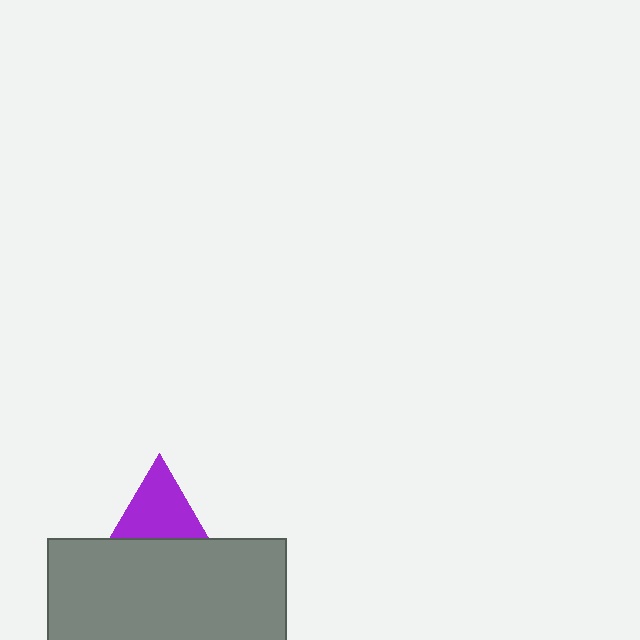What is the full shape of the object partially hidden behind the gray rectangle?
The partially hidden object is a purple triangle.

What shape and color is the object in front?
The object in front is a gray rectangle.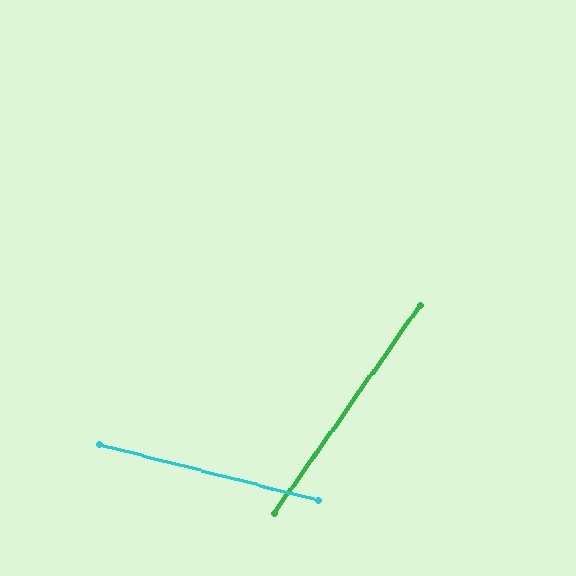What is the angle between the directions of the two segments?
Approximately 69 degrees.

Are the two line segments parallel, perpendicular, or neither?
Neither parallel nor perpendicular — they differ by about 69°.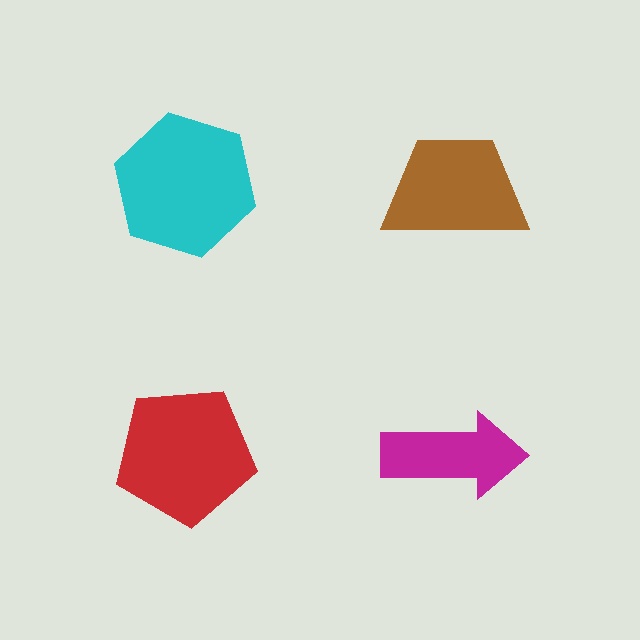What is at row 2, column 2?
A magenta arrow.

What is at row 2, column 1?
A red pentagon.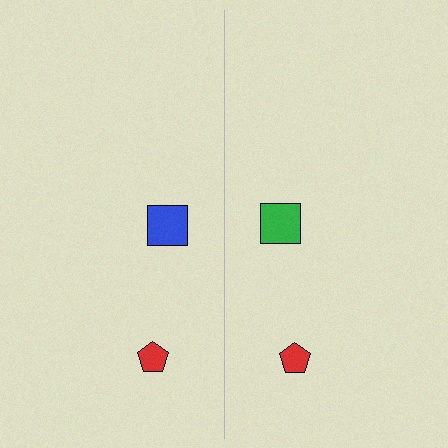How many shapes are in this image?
There are 4 shapes in this image.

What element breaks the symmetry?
The green square on the right side breaks the symmetry — its mirror counterpart is blue.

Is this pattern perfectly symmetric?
No, the pattern is not perfectly symmetric. The green square on the right side breaks the symmetry — its mirror counterpart is blue.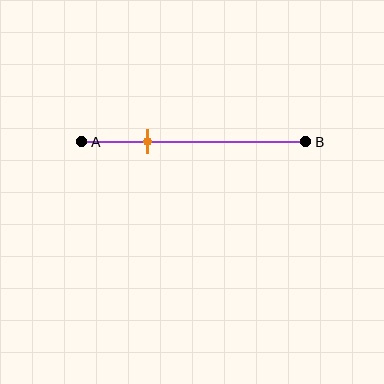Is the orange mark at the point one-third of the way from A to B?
No, the mark is at about 30% from A, not at the 33% one-third point.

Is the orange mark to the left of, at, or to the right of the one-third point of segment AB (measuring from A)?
The orange mark is to the left of the one-third point of segment AB.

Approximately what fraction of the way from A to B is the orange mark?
The orange mark is approximately 30% of the way from A to B.